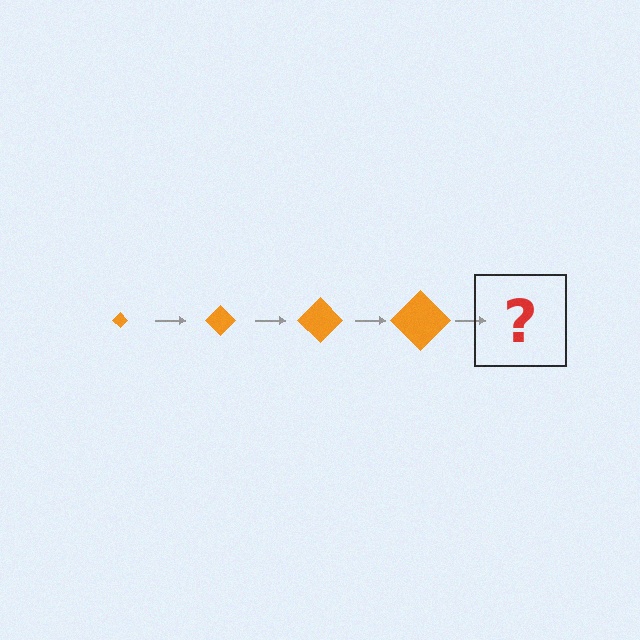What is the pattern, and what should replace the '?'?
The pattern is that the diamond gets progressively larger each step. The '?' should be an orange diamond, larger than the previous one.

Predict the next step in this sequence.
The next step is an orange diamond, larger than the previous one.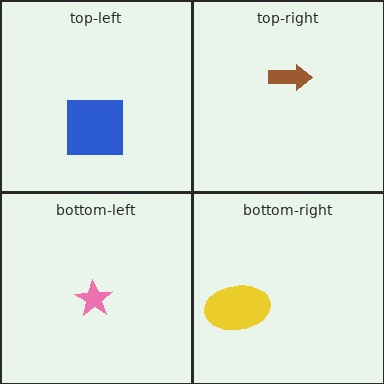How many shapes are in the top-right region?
1.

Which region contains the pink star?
The bottom-left region.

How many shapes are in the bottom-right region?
1.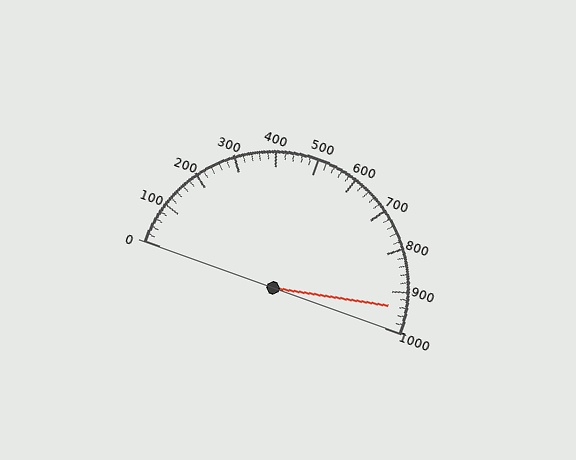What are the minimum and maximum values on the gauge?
The gauge ranges from 0 to 1000.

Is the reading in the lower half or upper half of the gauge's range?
The reading is in the upper half of the range (0 to 1000).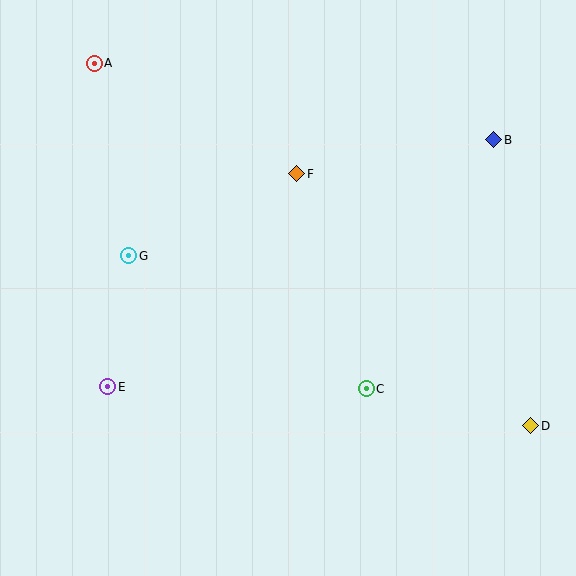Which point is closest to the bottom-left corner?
Point E is closest to the bottom-left corner.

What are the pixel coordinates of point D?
Point D is at (531, 426).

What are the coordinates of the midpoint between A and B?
The midpoint between A and B is at (294, 101).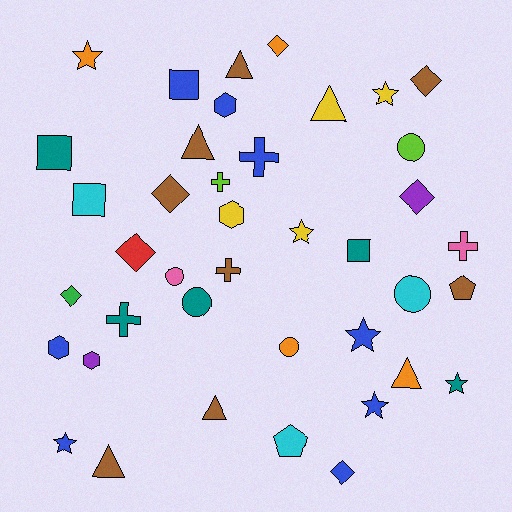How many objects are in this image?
There are 40 objects.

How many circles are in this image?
There are 5 circles.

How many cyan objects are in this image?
There are 3 cyan objects.